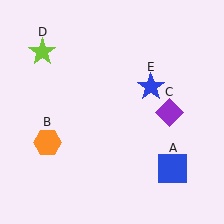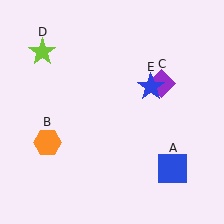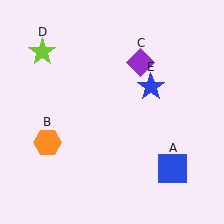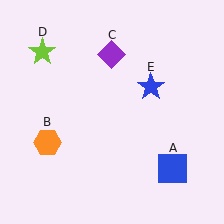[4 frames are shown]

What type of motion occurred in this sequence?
The purple diamond (object C) rotated counterclockwise around the center of the scene.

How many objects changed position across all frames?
1 object changed position: purple diamond (object C).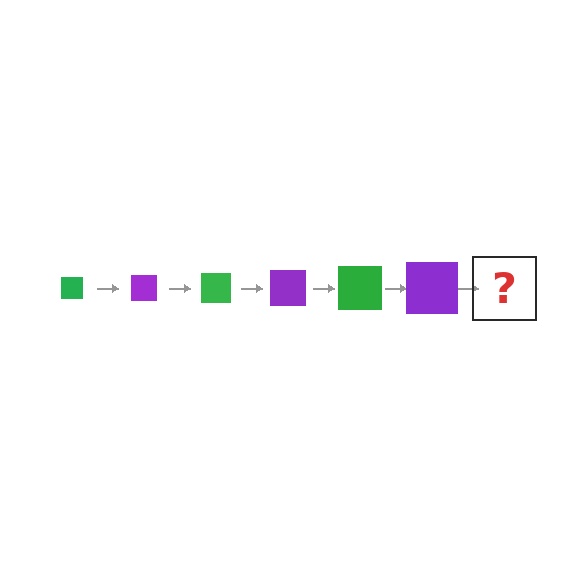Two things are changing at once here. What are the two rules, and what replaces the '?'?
The two rules are that the square grows larger each step and the color cycles through green and purple. The '?' should be a green square, larger than the previous one.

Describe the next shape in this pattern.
It should be a green square, larger than the previous one.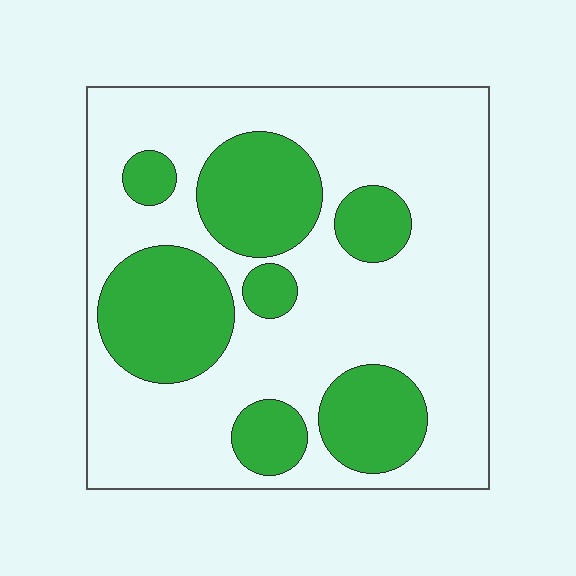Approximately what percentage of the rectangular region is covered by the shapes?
Approximately 30%.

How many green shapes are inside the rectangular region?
7.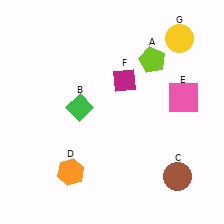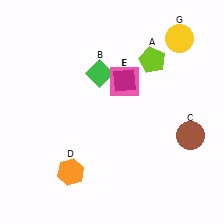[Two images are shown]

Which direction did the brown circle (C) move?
The brown circle (C) moved up.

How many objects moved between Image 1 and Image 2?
3 objects moved between the two images.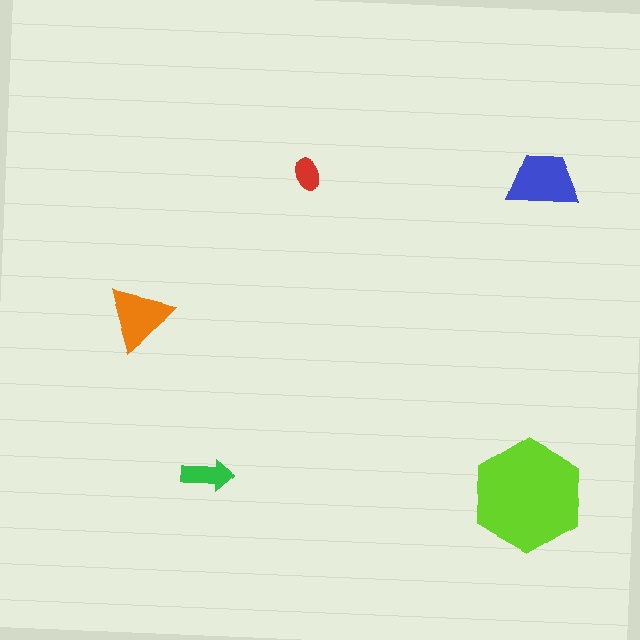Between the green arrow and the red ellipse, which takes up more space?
The green arrow.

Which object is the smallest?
The red ellipse.